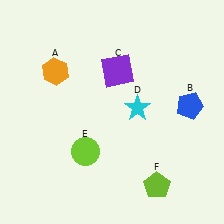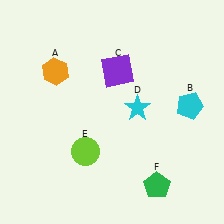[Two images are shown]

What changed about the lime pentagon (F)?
In Image 1, F is lime. In Image 2, it changed to green.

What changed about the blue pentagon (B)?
In Image 1, B is blue. In Image 2, it changed to cyan.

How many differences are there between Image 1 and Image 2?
There are 2 differences between the two images.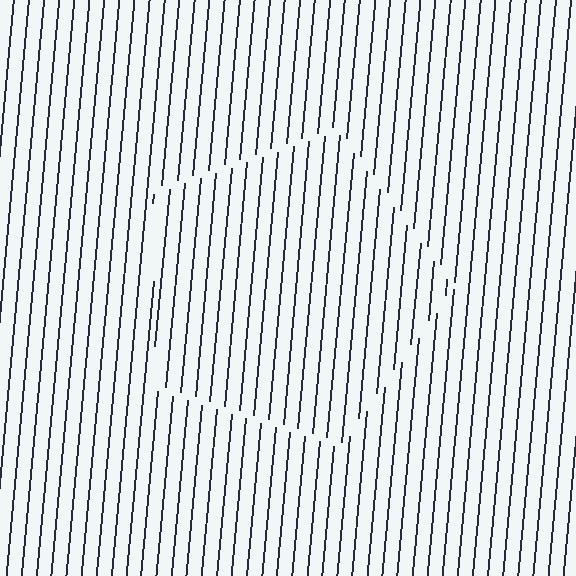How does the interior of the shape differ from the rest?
The interior of the shape contains the same grating, shifted by half a period — the contour is defined by the phase discontinuity where line-ends from the inner and outer gratings abut.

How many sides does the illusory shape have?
5 sides — the line-ends trace a pentagon.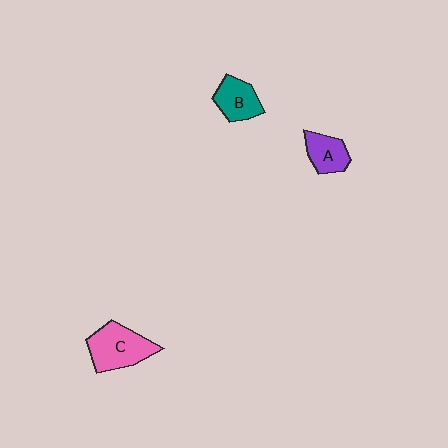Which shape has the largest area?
Shape C (pink).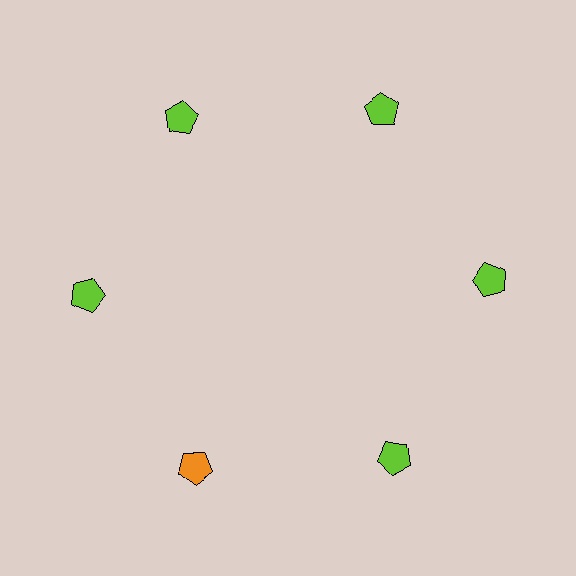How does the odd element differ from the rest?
It has a different color: orange instead of lime.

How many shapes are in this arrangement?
There are 6 shapes arranged in a ring pattern.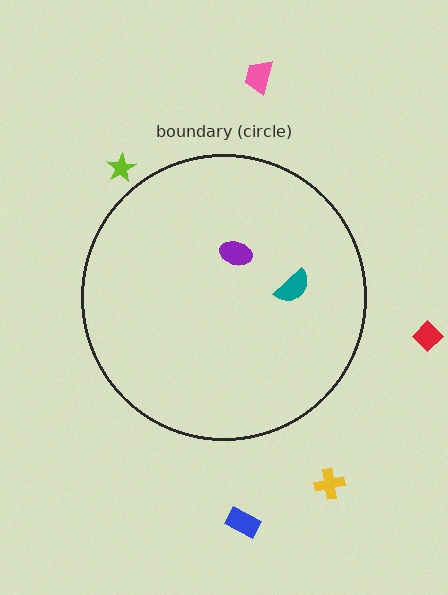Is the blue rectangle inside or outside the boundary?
Outside.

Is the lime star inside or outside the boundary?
Outside.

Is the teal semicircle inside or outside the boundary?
Inside.